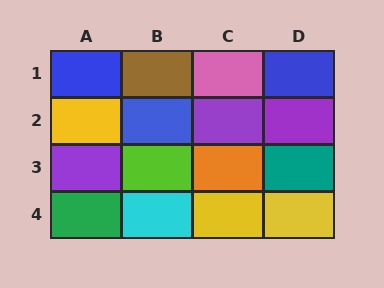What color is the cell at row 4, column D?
Yellow.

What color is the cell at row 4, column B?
Cyan.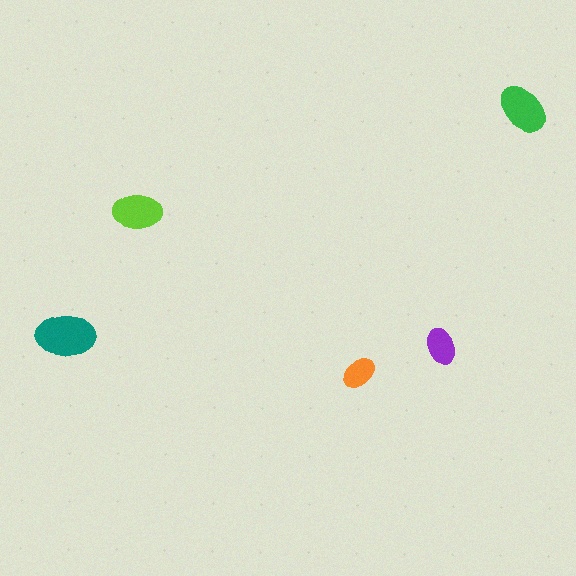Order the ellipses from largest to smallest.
the teal one, the green one, the lime one, the purple one, the orange one.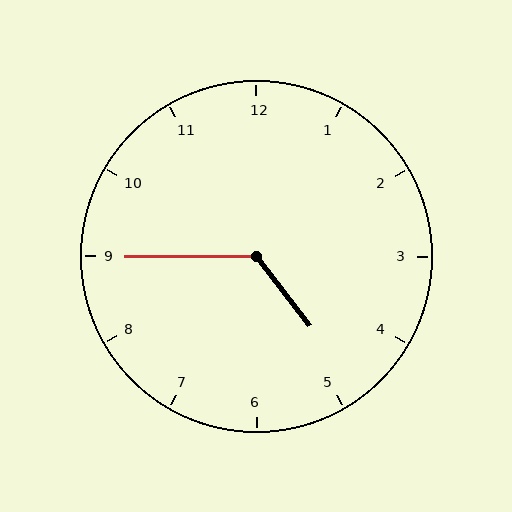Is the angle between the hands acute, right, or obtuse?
It is obtuse.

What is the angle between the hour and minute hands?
Approximately 128 degrees.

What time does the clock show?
4:45.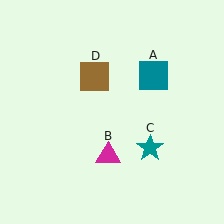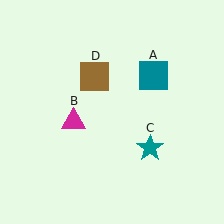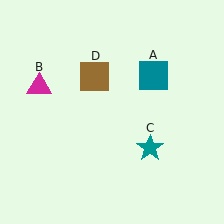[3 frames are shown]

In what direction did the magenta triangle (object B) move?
The magenta triangle (object B) moved up and to the left.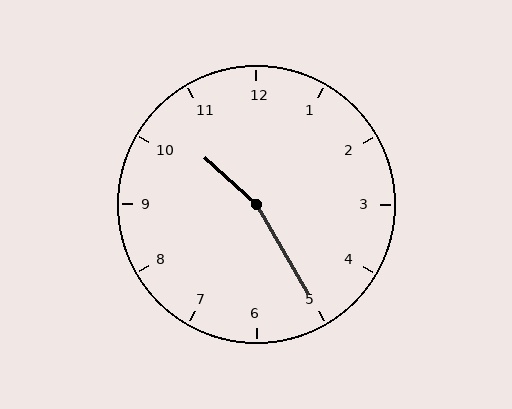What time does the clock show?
10:25.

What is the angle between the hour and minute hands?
Approximately 162 degrees.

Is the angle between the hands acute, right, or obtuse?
It is obtuse.